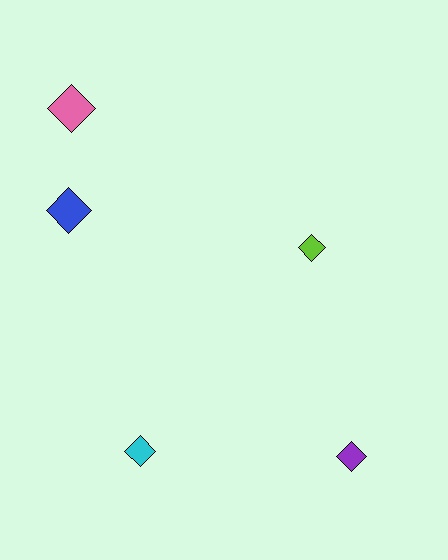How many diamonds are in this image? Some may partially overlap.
There are 5 diamonds.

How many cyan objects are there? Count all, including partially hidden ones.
There is 1 cyan object.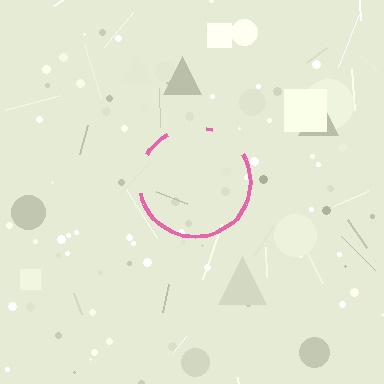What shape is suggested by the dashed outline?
The dashed outline suggests a circle.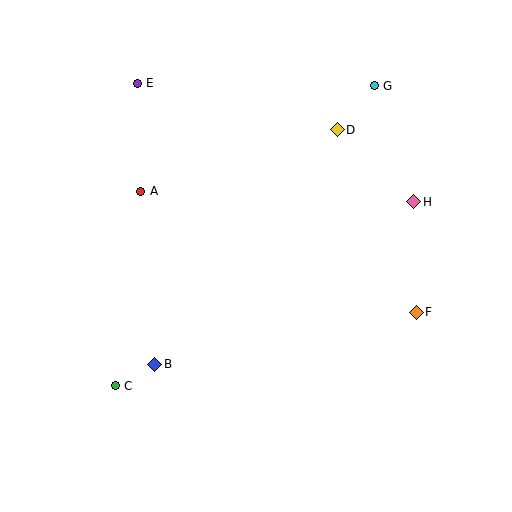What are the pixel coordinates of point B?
Point B is at (155, 364).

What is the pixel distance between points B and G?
The distance between B and G is 354 pixels.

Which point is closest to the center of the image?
Point A at (141, 191) is closest to the center.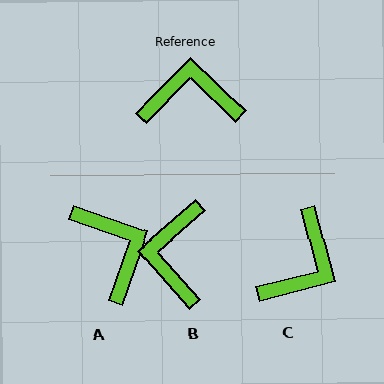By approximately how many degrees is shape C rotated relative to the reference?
Approximately 121 degrees clockwise.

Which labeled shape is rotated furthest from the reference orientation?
C, about 121 degrees away.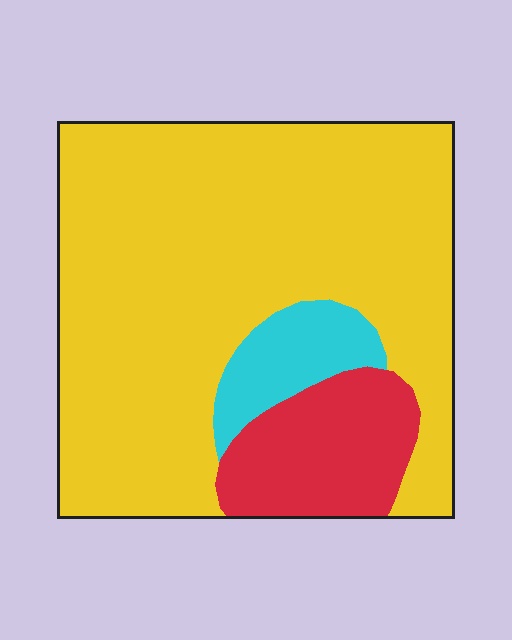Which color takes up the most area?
Yellow, at roughly 75%.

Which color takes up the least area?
Cyan, at roughly 10%.